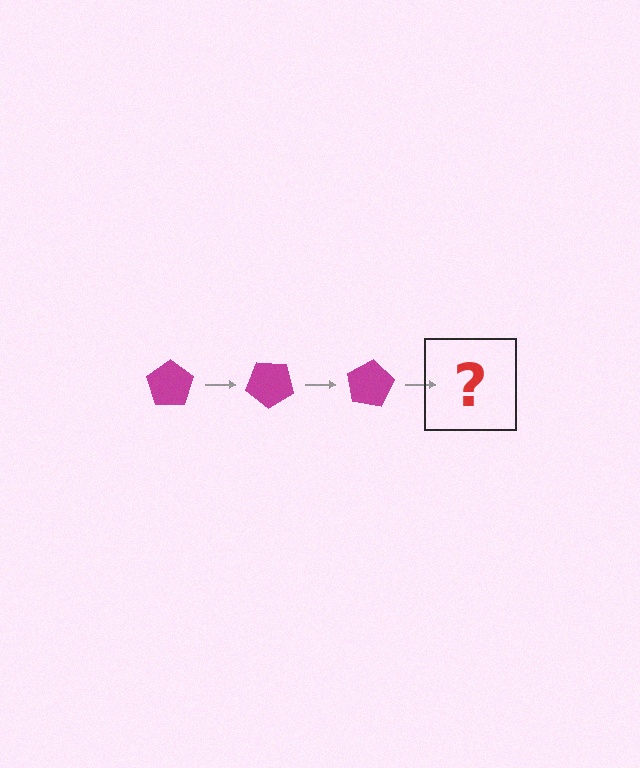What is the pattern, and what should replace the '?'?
The pattern is that the pentagon rotates 40 degrees each step. The '?' should be a magenta pentagon rotated 120 degrees.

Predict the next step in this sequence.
The next step is a magenta pentagon rotated 120 degrees.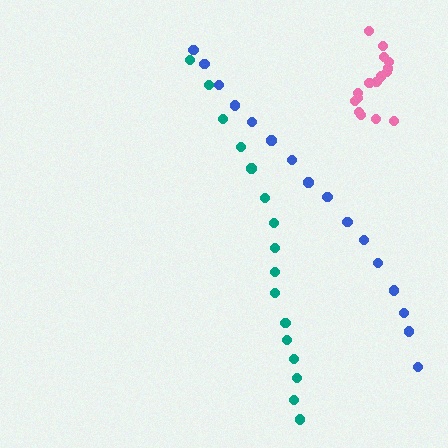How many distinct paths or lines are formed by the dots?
There are 3 distinct paths.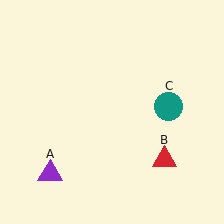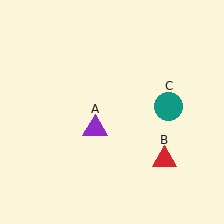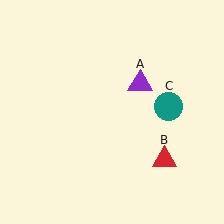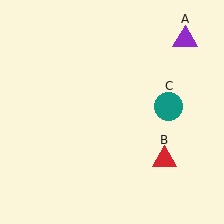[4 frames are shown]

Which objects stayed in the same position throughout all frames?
Red triangle (object B) and teal circle (object C) remained stationary.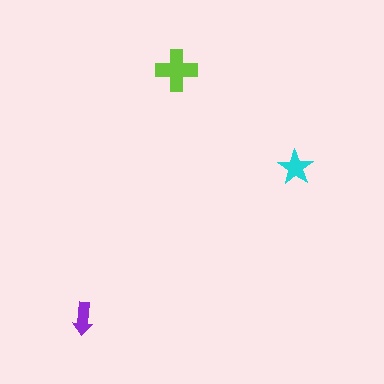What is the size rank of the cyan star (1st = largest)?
2nd.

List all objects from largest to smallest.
The lime cross, the cyan star, the purple arrow.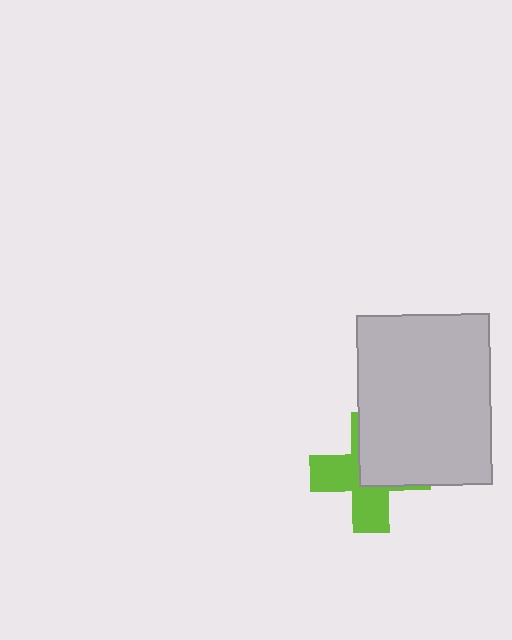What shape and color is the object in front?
The object in front is a light gray rectangle.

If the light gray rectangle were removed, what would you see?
You would see the complete lime cross.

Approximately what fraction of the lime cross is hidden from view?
Roughly 49% of the lime cross is hidden behind the light gray rectangle.